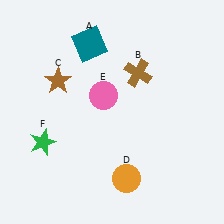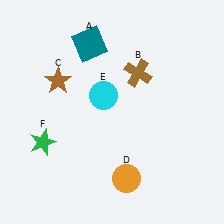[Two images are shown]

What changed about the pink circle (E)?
In Image 1, E is pink. In Image 2, it changed to cyan.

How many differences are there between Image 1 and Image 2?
There is 1 difference between the two images.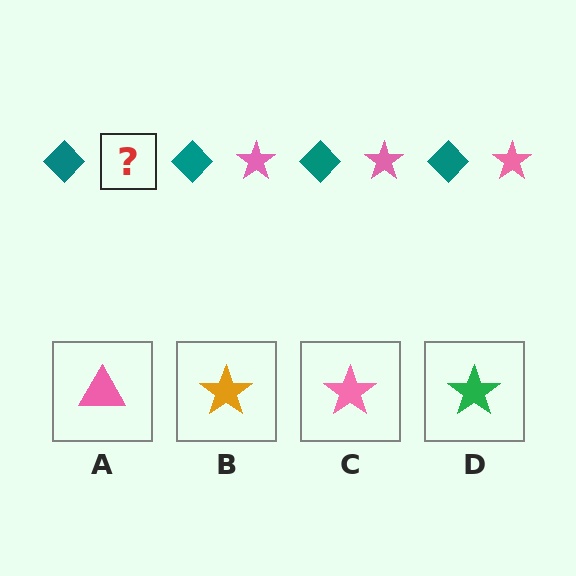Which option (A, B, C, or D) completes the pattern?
C.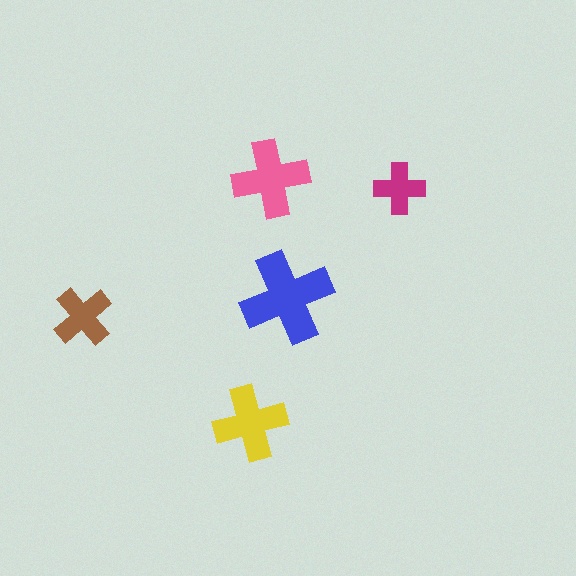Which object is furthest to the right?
The magenta cross is rightmost.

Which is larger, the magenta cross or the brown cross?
The brown one.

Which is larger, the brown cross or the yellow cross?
The yellow one.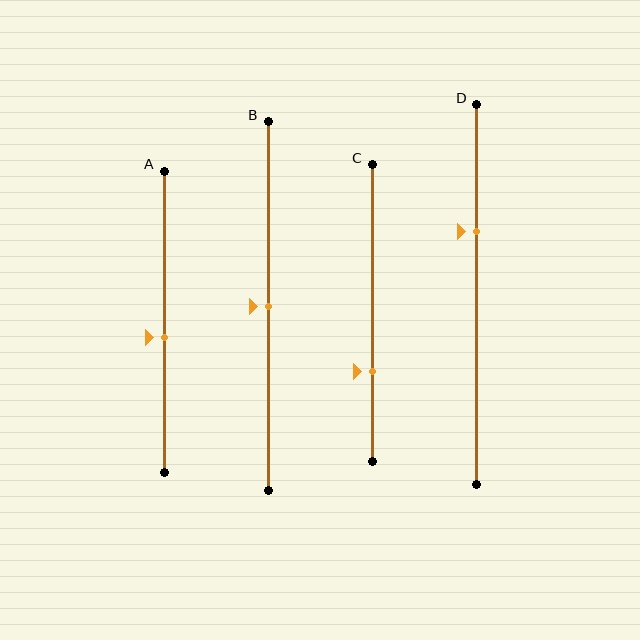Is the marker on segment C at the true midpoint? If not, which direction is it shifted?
No, the marker on segment C is shifted downward by about 20% of the segment length.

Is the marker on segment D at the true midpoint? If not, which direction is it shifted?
No, the marker on segment D is shifted upward by about 17% of the segment length.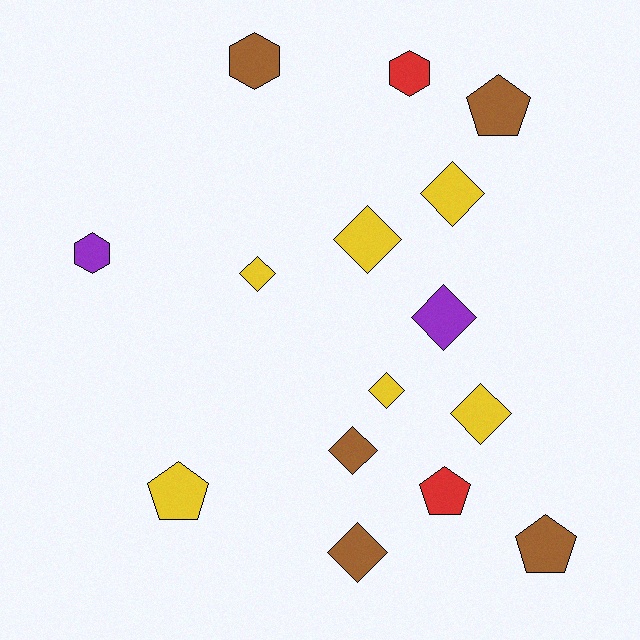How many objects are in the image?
There are 15 objects.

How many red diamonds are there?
There are no red diamonds.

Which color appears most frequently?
Yellow, with 6 objects.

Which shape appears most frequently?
Diamond, with 8 objects.